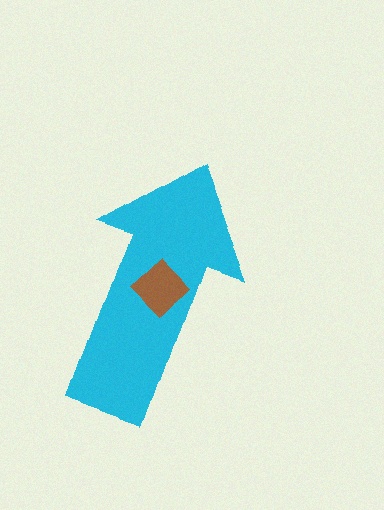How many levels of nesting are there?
2.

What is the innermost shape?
The brown diamond.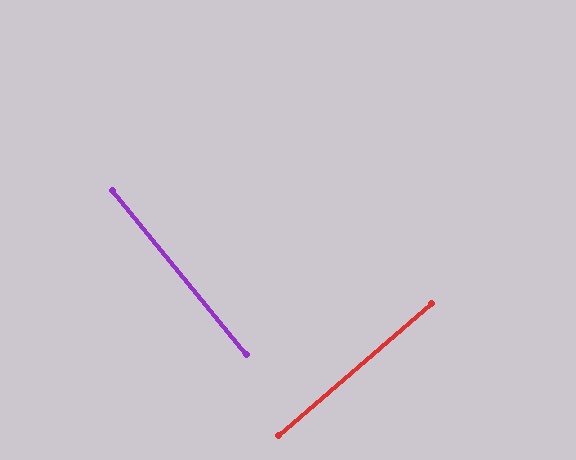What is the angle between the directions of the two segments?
Approximately 88 degrees.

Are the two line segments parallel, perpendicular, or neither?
Perpendicular — they meet at approximately 88°.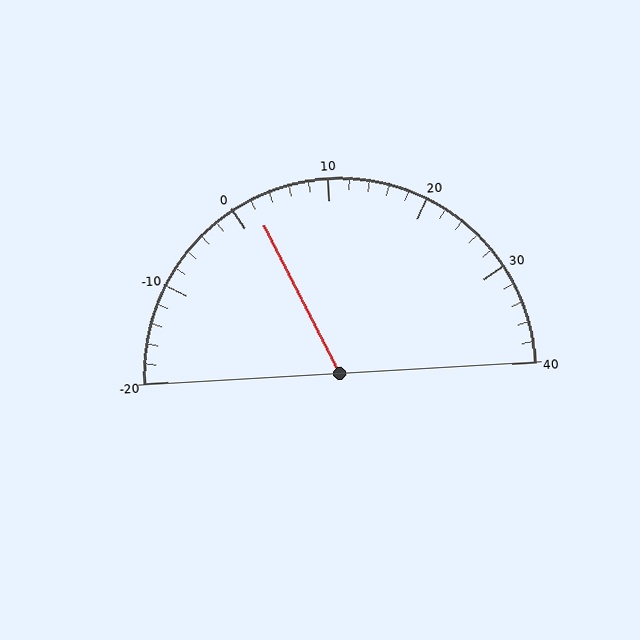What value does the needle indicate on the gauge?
The needle indicates approximately 2.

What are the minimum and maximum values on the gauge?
The gauge ranges from -20 to 40.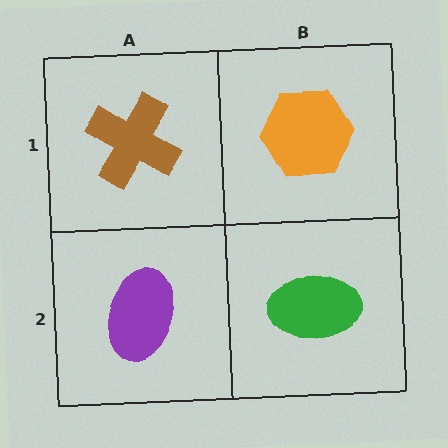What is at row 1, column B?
An orange hexagon.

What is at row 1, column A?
A brown cross.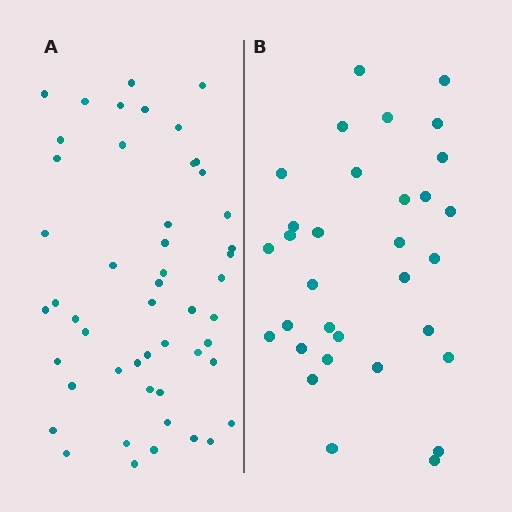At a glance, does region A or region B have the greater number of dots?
Region A (the left region) has more dots.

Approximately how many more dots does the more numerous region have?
Region A has approximately 20 more dots than region B.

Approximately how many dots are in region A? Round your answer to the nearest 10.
About 50 dots.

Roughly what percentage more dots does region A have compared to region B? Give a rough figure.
About 55% more.